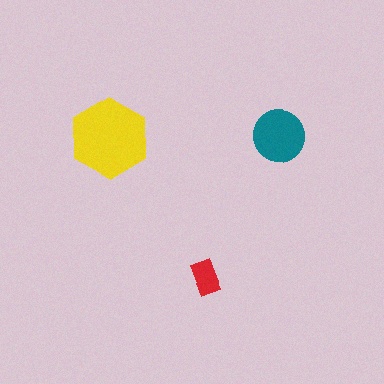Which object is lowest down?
The red rectangle is bottommost.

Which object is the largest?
The yellow hexagon.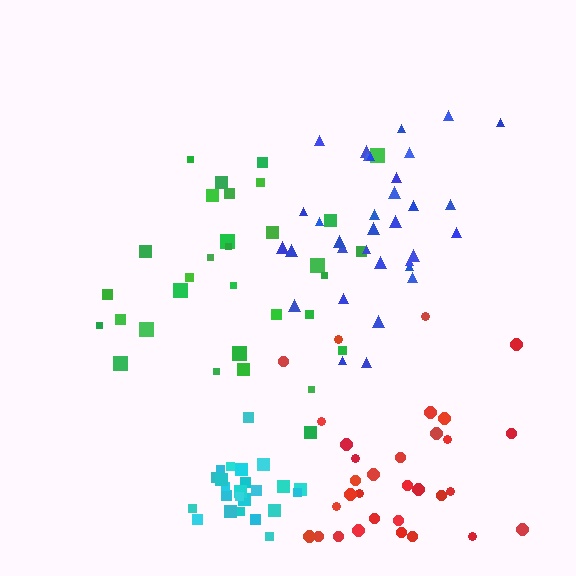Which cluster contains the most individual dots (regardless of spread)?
Blue (33).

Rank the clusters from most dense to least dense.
cyan, blue, red, green.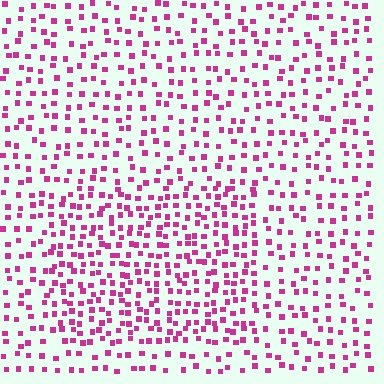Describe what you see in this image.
The image contains small magenta elements arranged at two different densities. A rectangle-shaped region is visible where the elements are more densely packed than the surrounding area.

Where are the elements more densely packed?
The elements are more densely packed inside the rectangle boundary.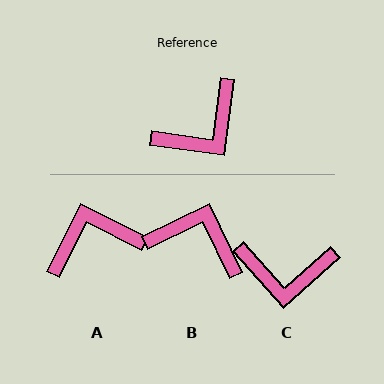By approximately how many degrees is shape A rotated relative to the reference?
Approximately 161 degrees counter-clockwise.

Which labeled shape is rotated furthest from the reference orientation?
A, about 161 degrees away.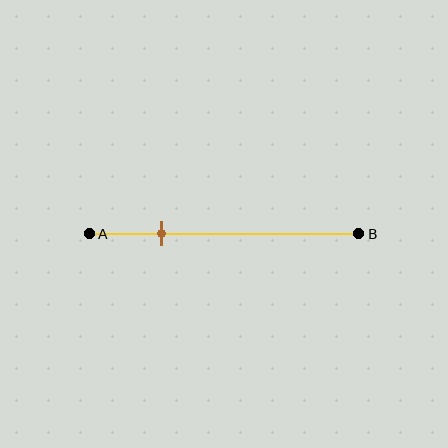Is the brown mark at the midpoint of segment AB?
No, the mark is at about 25% from A, not at the 50% midpoint.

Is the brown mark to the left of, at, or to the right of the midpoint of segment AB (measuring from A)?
The brown mark is to the left of the midpoint of segment AB.